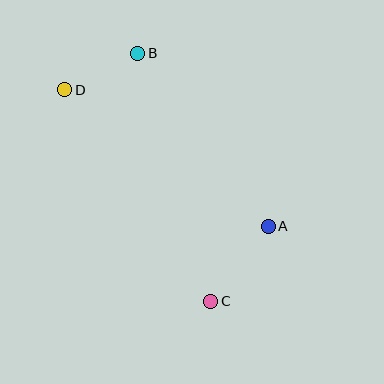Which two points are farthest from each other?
Points B and C are farthest from each other.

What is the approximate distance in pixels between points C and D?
The distance between C and D is approximately 257 pixels.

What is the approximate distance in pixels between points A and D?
The distance between A and D is approximately 245 pixels.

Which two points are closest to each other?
Points B and D are closest to each other.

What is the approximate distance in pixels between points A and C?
The distance between A and C is approximately 95 pixels.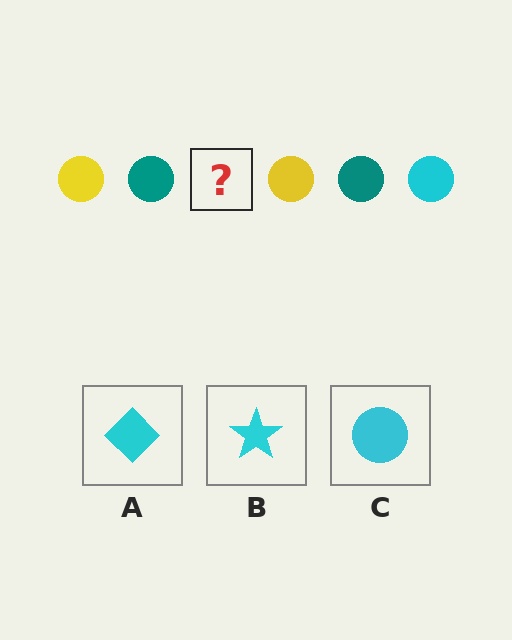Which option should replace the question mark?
Option C.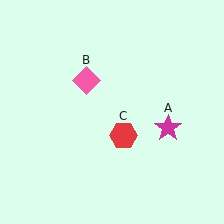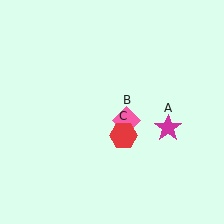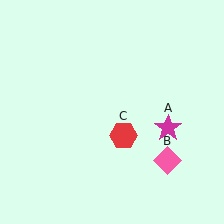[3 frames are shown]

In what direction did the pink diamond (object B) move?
The pink diamond (object B) moved down and to the right.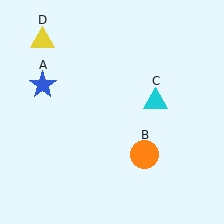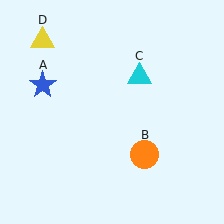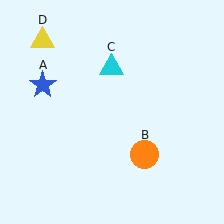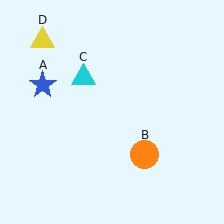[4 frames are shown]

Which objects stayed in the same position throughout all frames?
Blue star (object A) and orange circle (object B) and yellow triangle (object D) remained stationary.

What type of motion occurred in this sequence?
The cyan triangle (object C) rotated counterclockwise around the center of the scene.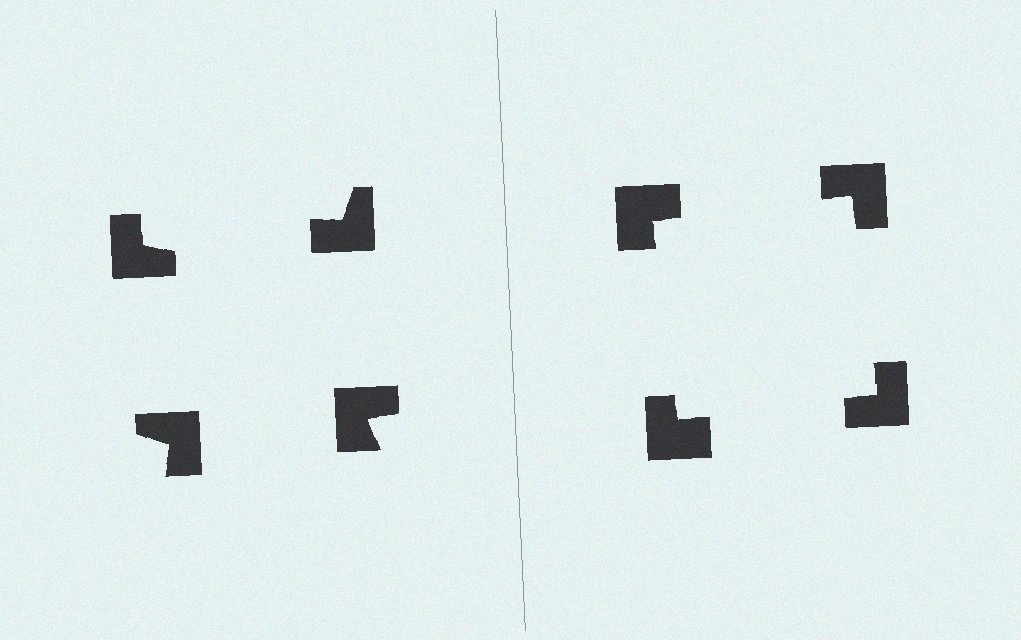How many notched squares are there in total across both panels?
8 — 4 on each side.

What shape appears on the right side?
An illusory square.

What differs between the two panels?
The notched squares are positioned identically on both sides; only the wedge orientations differ. On the right they align to a square; on the left they are misaligned.